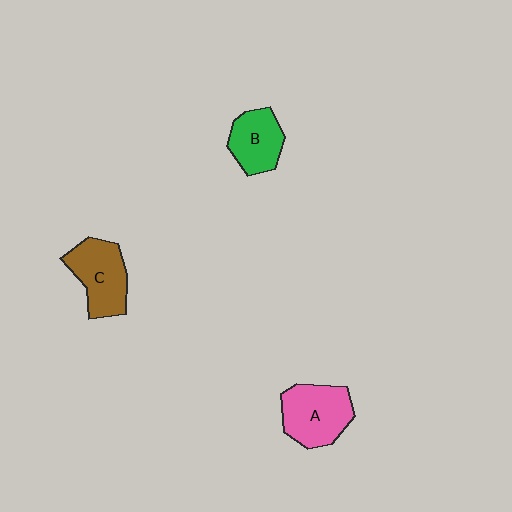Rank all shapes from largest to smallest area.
From largest to smallest: A (pink), C (brown), B (green).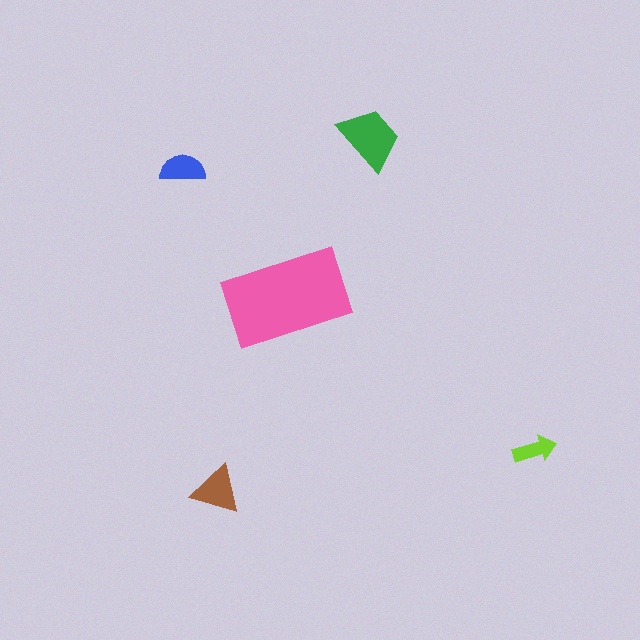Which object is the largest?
The pink rectangle.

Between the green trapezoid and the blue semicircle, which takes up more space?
The green trapezoid.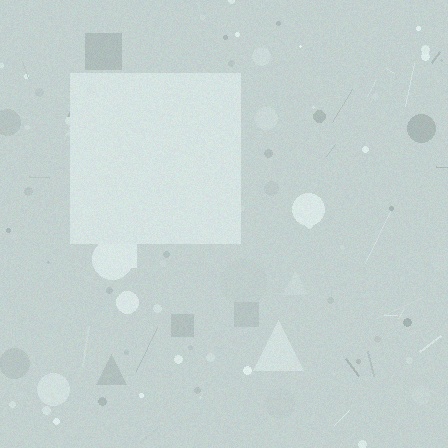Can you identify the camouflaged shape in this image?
The camouflaged shape is a square.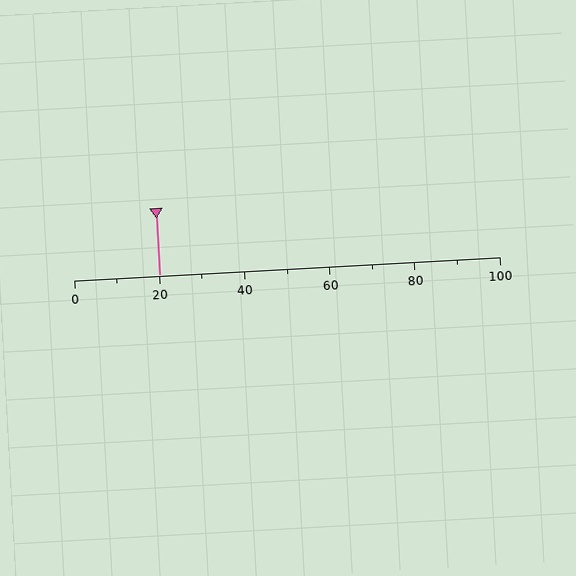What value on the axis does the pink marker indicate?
The marker indicates approximately 20.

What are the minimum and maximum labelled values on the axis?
The axis runs from 0 to 100.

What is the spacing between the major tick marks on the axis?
The major ticks are spaced 20 apart.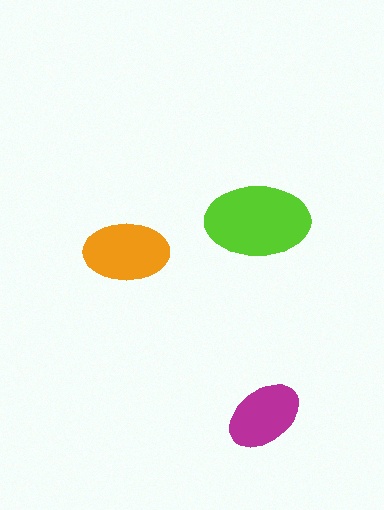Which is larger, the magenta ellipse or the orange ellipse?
The orange one.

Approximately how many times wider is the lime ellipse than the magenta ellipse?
About 1.5 times wider.